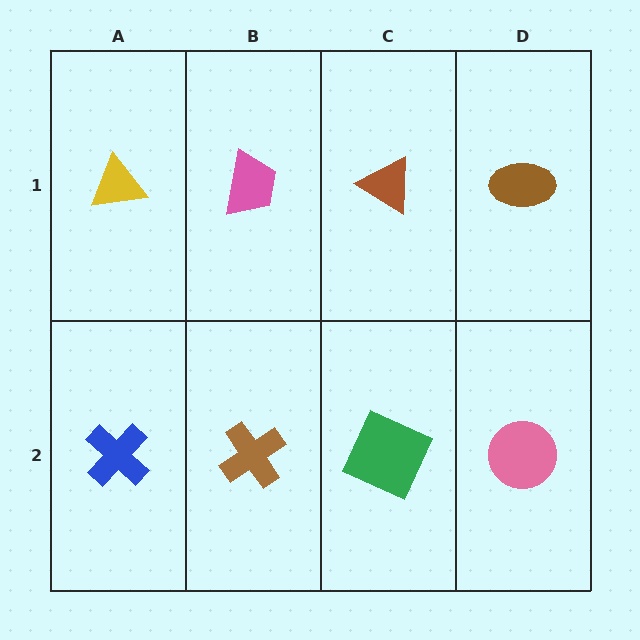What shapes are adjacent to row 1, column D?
A pink circle (row 2, column D), a brown triangle (row 1, column C).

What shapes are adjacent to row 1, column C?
A green square (row 2, column C), a pink trapezoid (row 1, column B), a brown ellipse (row 1, column D).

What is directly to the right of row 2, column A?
A brown cross.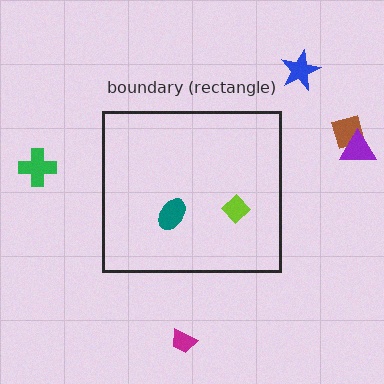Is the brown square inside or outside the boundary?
Outside.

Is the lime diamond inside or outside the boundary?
Inside.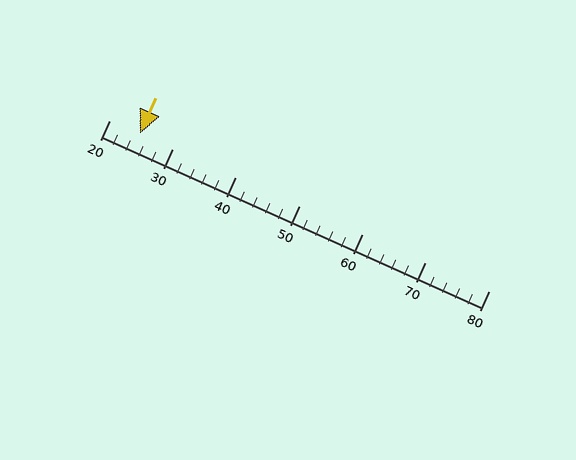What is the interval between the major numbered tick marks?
The major tick marks are spaced 10 units apart.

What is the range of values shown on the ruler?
The ruler shows values from 20 to 80.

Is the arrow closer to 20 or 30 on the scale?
The arrow is closer to 20.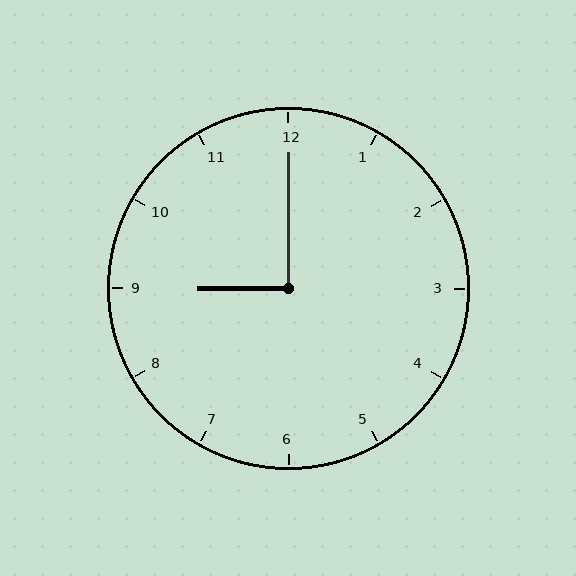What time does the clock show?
9:00.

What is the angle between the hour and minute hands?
Approximately 90 degrees.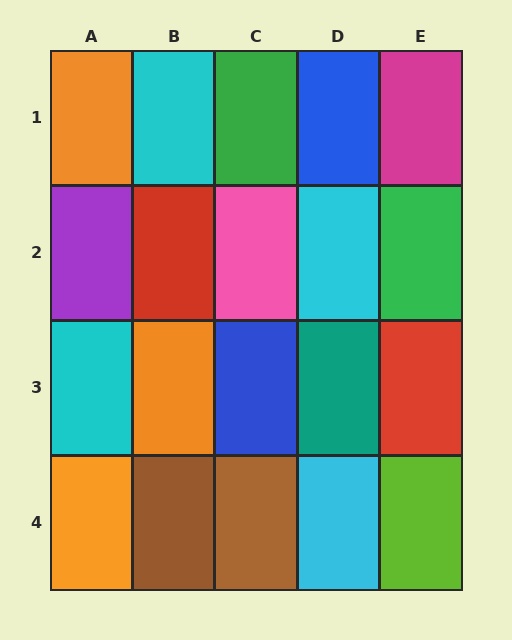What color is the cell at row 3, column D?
Teal.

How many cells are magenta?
1 cell is magenta.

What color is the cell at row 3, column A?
Cyan.